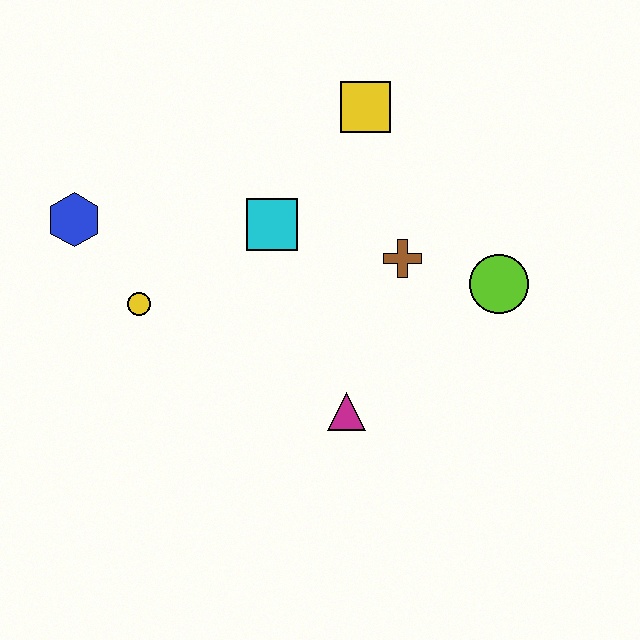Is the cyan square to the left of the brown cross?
Yes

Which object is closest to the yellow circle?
The blue hexagon is closest to the yellow circle.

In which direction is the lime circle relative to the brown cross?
The lime circle is to the right of the brown cross.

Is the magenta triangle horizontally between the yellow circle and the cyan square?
No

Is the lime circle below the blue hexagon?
Yes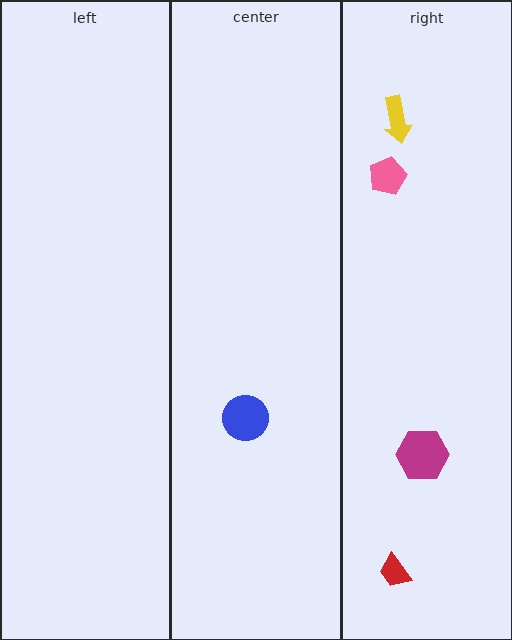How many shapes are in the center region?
1.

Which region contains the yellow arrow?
The right region.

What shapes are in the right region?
The magenta hexagon, the pink pentagon, the yellow arrow, the red trapezoid.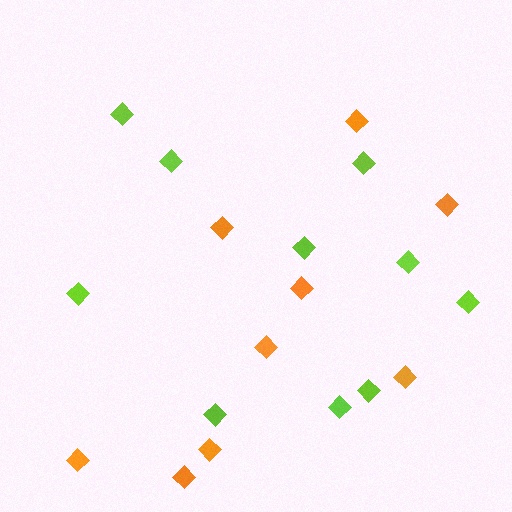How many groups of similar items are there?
There are 2 groups: one group of lime diamonds (10) and one group of orange diamonds (9).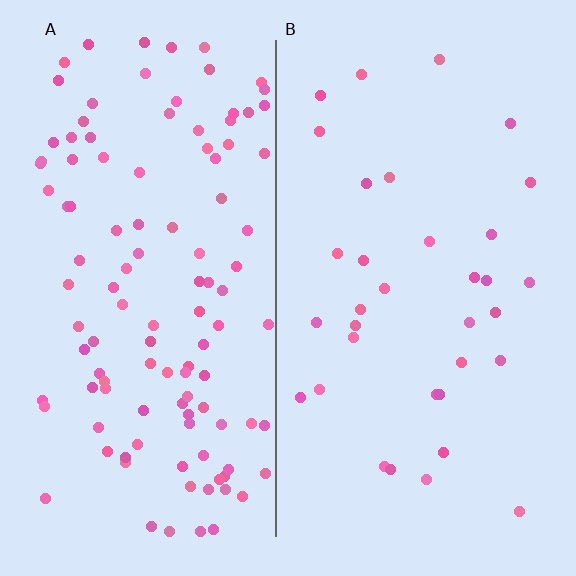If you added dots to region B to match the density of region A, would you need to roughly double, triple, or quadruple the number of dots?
Approximately triple.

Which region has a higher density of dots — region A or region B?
A (the left).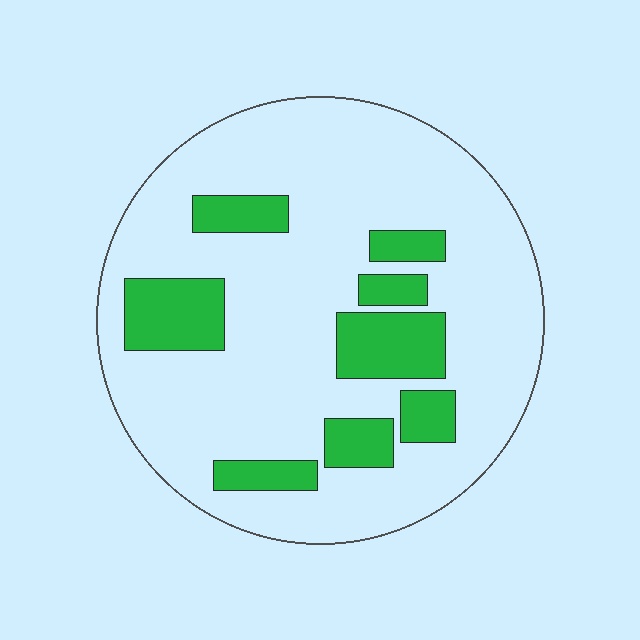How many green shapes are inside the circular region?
8.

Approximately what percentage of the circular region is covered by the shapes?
Approximately 20%.